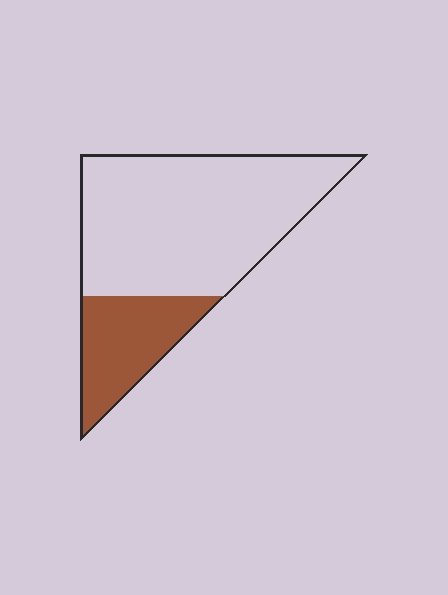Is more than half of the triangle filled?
No.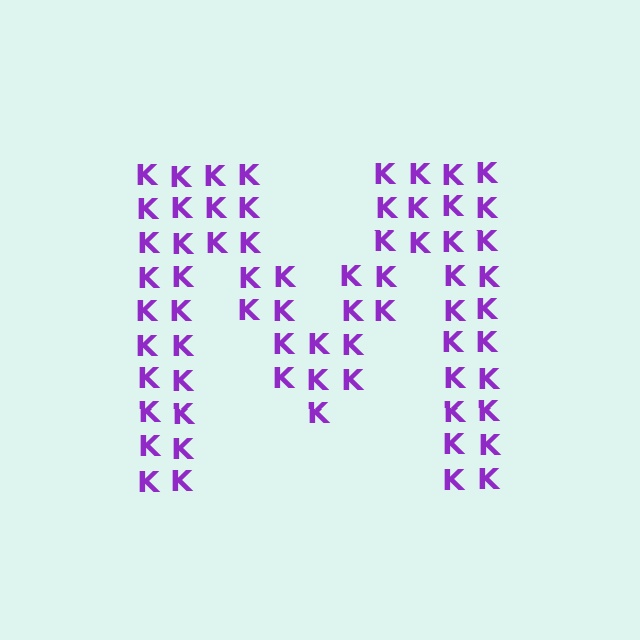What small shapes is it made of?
It is made of small letter K's.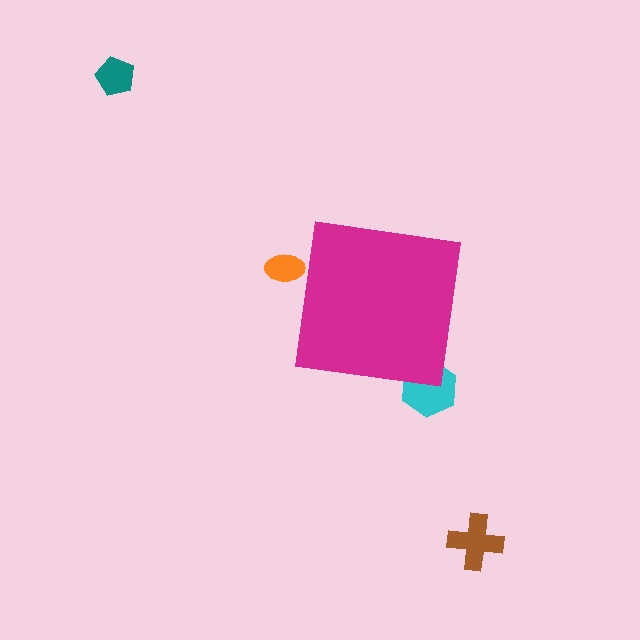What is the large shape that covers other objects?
A magenta square.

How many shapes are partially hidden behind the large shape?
2 shapes are partially hidden.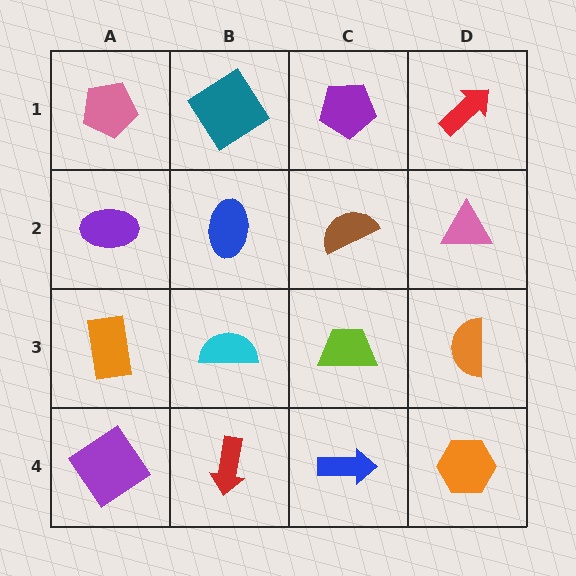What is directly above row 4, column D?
An orange semicircle.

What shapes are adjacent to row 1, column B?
A blue ellipse (row 2, column B), a pink pentagon (row 1, column A), a purple pentagon (row 1, column C).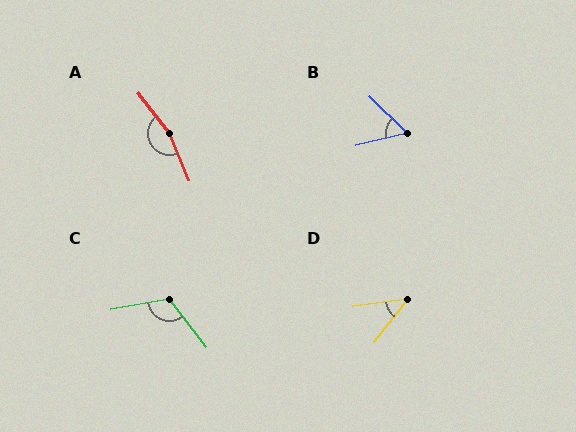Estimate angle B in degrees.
Approximately 58 degrees.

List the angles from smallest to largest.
D (45°), B (58°), C (117°), A (164°).